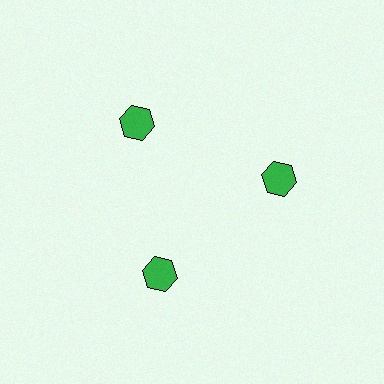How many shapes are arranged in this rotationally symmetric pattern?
There are 3 shapes, arranged in 3 groups of 1.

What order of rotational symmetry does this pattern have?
This pattern has 3-fold rotational symmetry.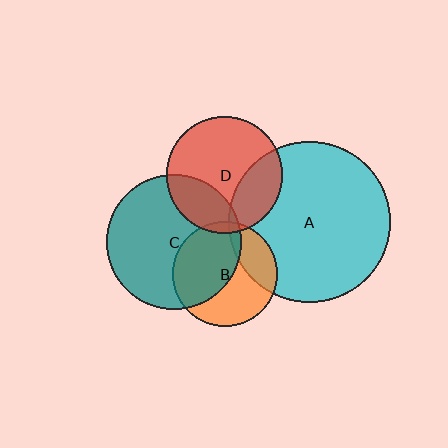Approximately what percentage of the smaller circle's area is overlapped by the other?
Approximately 5%.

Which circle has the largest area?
Circle A (cyan).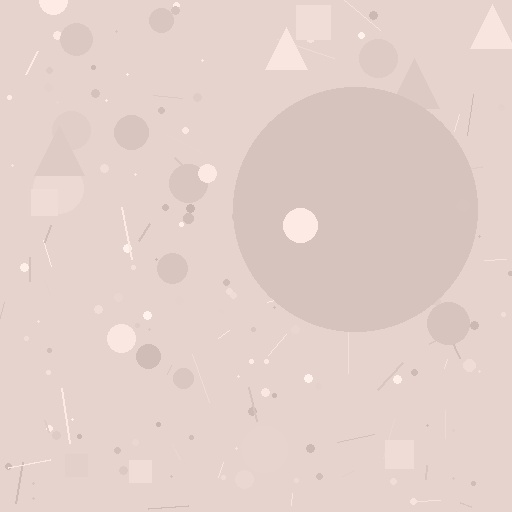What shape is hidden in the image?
A circle is hidden in the image.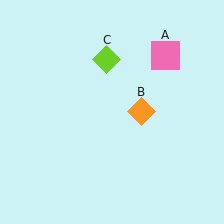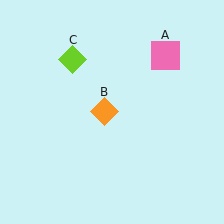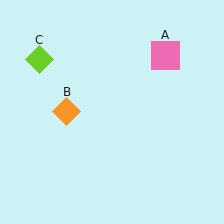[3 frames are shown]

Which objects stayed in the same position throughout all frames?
Pink square (object A) remained stationary.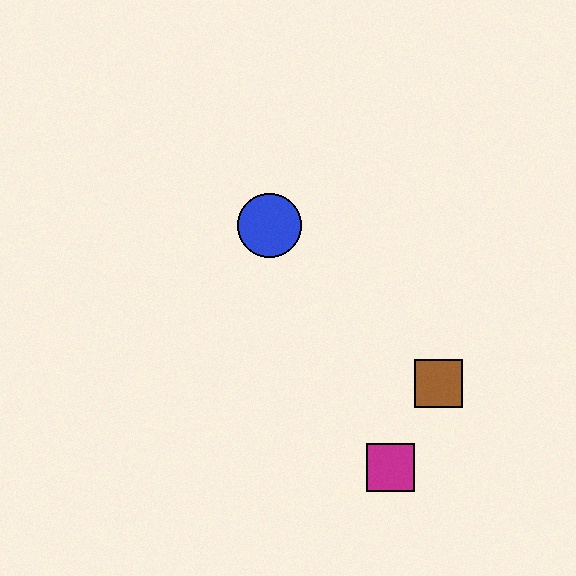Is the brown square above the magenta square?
Yes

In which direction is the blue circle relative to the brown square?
The blue circle is to the left of the brown square.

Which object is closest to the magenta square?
The brown square is closest to the magenta square.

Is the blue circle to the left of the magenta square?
Yes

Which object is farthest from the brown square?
The blue circle is farthest from the brown square.